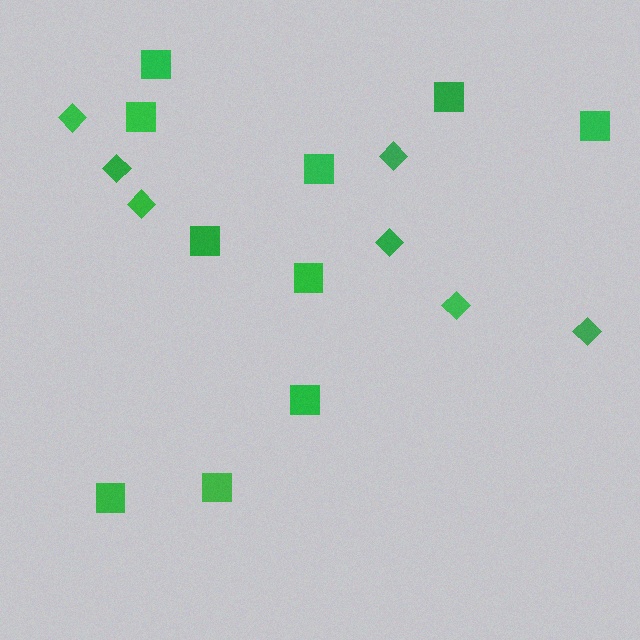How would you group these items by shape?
There are 2 groups: one group of diamonds (7) and one group of squares (10).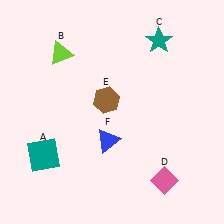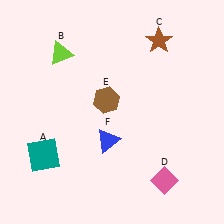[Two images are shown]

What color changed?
The star (C) changed from teal in Image 1 to brown in Image 2.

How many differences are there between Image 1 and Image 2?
There is 1 difference between the two images.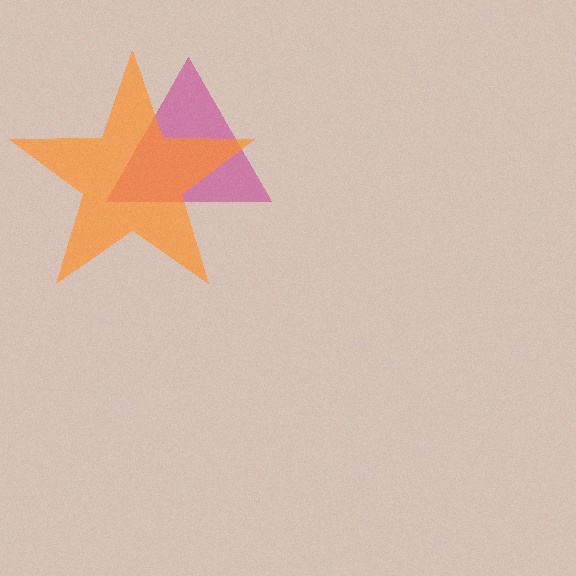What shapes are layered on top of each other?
The layered shapes are: a magenta triangle, an orange star.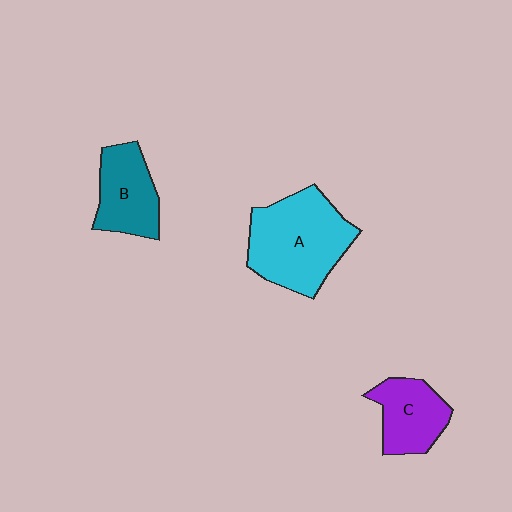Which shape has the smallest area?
Shape C (purple).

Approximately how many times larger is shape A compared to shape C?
Approximately 1.8 times.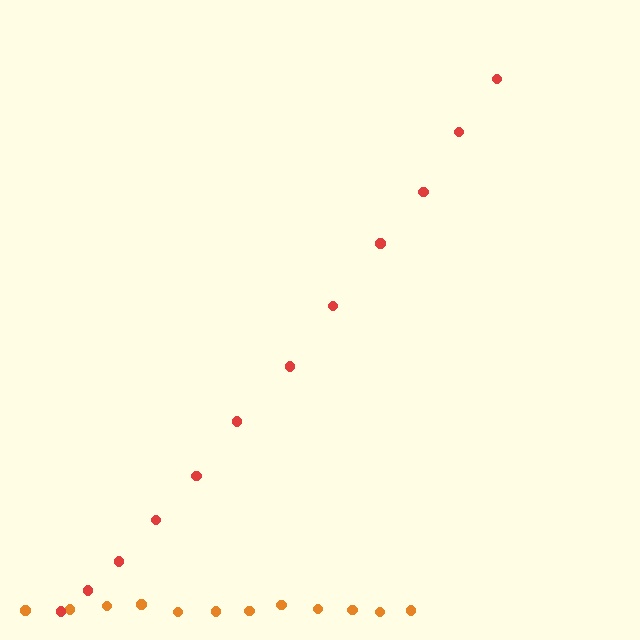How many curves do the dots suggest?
There are 2 distinct paths.